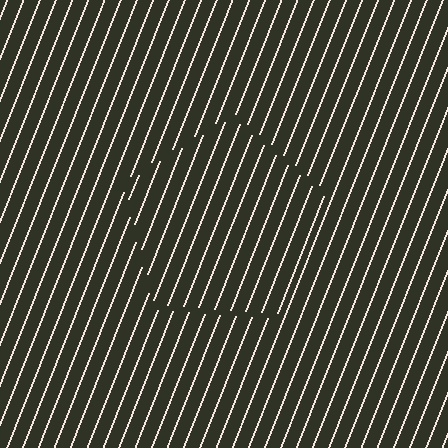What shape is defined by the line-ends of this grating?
An illusory pentagon. The interior of the shape contains the same grating, shifted by half a period — the contour is defined by the phase discontinuity where line-ends from the inner and outer gratings abut.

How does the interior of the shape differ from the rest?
The interior of the shape contains the same grating, shifted by half a period — the contour is defined by the phase discontinuity where line-ends from the inner and outer gratings abut.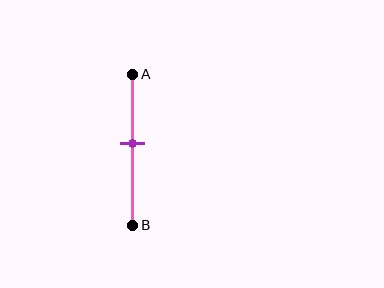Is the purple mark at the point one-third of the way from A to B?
No, the mark is at about 45% from A, not at the 33% one-third point.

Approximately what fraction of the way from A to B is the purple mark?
The purple mark is approximately 45% of the way from A to B.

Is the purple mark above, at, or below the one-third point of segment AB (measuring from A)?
The purple mark is below the one-third point of segment AB.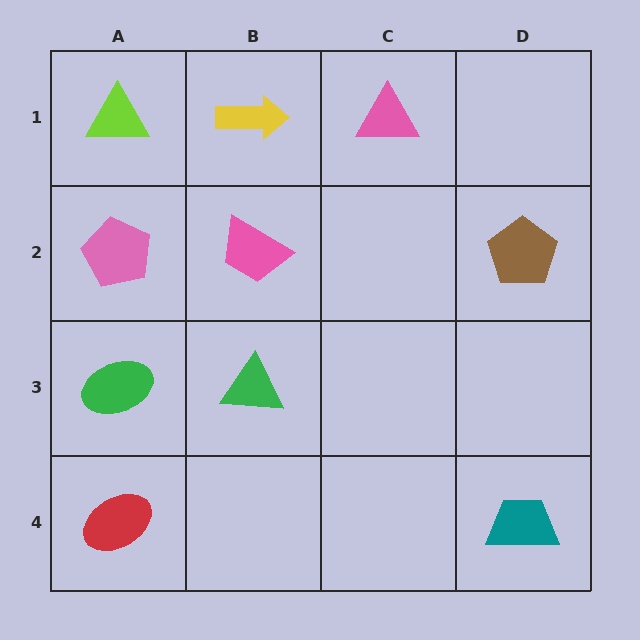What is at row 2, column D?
A brown pentagon.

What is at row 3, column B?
A green triangle.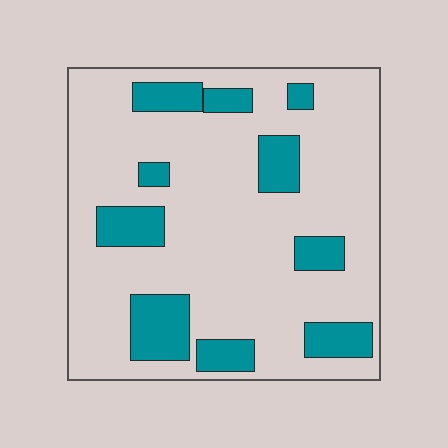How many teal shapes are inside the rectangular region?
10.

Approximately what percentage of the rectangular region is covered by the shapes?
Approximately 20%.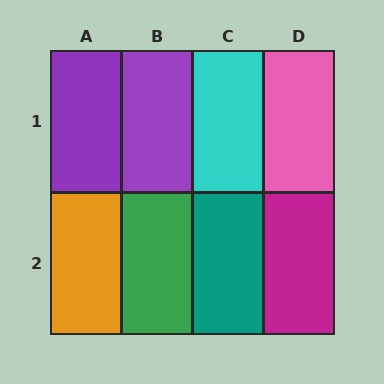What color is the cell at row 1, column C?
Cyan.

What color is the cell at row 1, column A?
Purple.